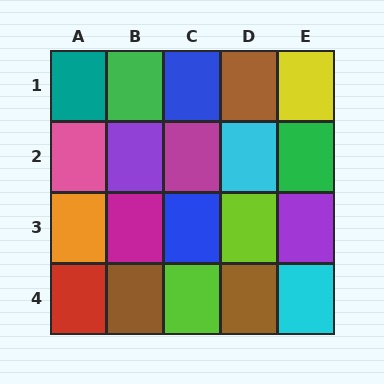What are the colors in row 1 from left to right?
Teal, green, blue, brown, yellow.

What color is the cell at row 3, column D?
Lime.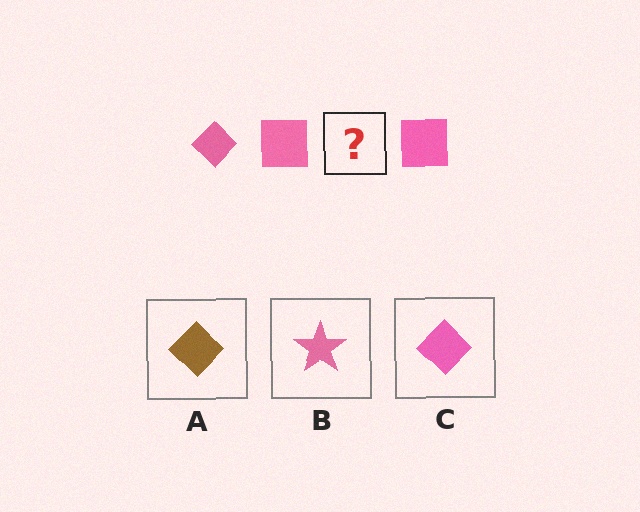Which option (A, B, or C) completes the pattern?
C.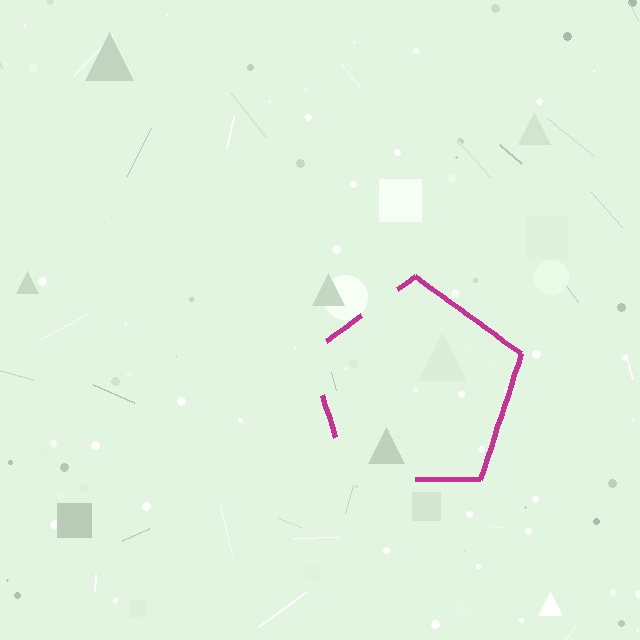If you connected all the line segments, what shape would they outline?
They would outline a pentagon.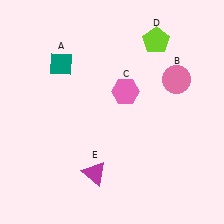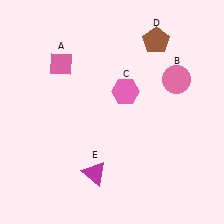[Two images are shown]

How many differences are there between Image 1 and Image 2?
There are 2 differences between the two images.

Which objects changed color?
A changed from teal to pink. D changed from lime to brown.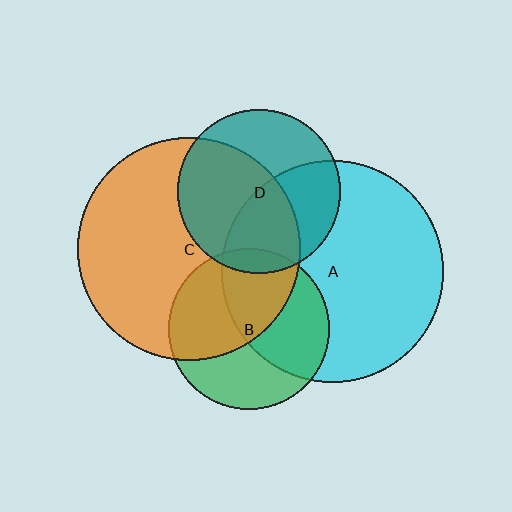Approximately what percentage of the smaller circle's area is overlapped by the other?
Approximately 45%.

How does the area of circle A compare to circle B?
Approximately 1.9 times.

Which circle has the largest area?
Circle C (orange).